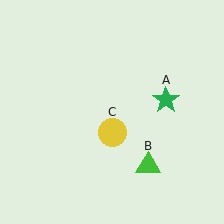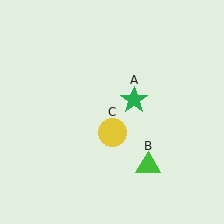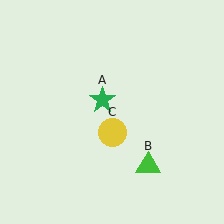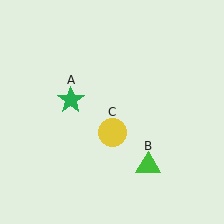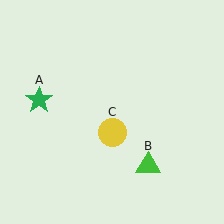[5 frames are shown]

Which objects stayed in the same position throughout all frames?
Green triangle (object B) and yellow circle (object C) remained stationary.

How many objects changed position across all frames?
1 object changed position: green star (object A).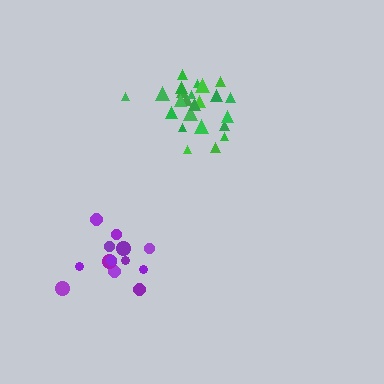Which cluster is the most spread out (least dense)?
Purple.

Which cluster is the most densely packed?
Green.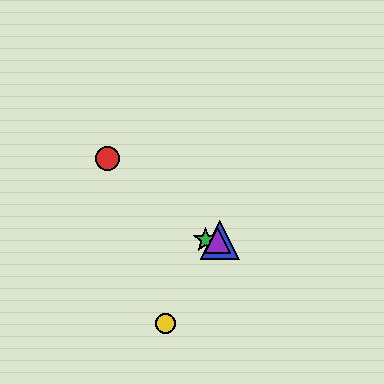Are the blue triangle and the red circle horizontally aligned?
No, the blue triangle is at y≈240 and the red circle is at y≈158.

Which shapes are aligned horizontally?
The blue triangle, the green star, the purple triangle are aligned horizontally.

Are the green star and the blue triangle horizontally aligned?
Yes, both are at y≈240.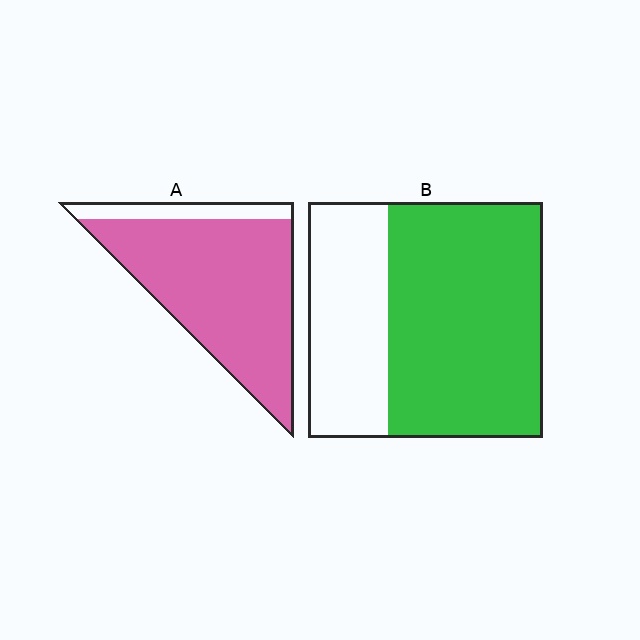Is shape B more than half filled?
Yes.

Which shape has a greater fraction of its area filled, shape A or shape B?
Shape A.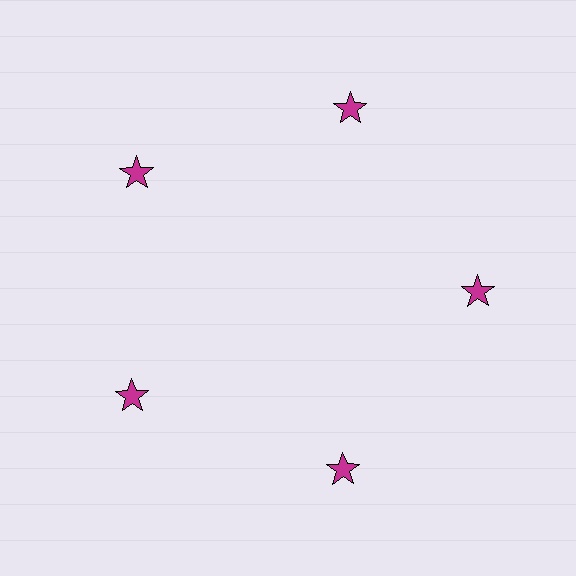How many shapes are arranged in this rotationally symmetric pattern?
There are 5 shapes, arranged in 5 groups of 1.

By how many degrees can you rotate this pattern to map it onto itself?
The pattern maps onto itself every 72 degrees of rotation.